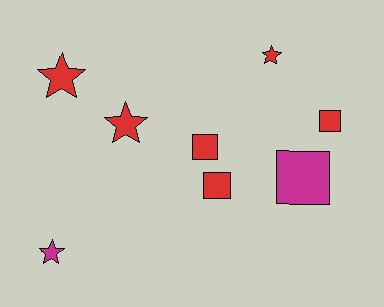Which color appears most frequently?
Red, with 6 objects.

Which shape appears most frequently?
Square, with 4 objects.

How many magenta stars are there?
There is 1 magenta star.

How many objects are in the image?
There are 8 objects.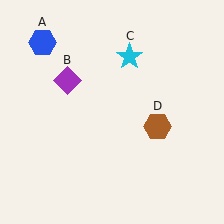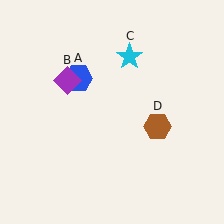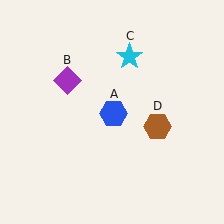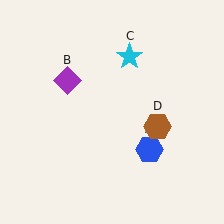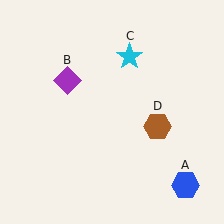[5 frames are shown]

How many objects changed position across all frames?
1 object changed position: blue hexagon (object A).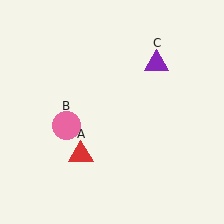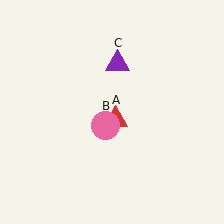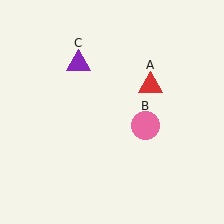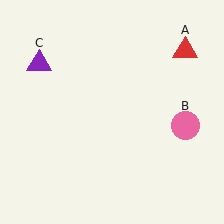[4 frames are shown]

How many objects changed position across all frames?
3 objects changed position: red triangle (object A), pink circle (object B), purple triangle (object C).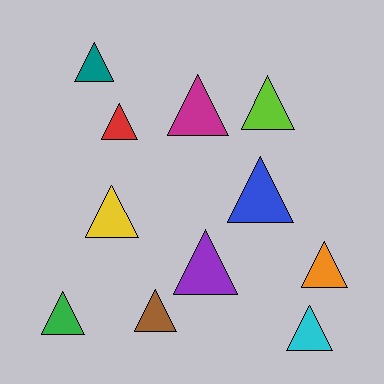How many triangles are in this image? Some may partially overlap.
There are 11 triangles.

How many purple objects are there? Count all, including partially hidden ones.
There is 1 purple object.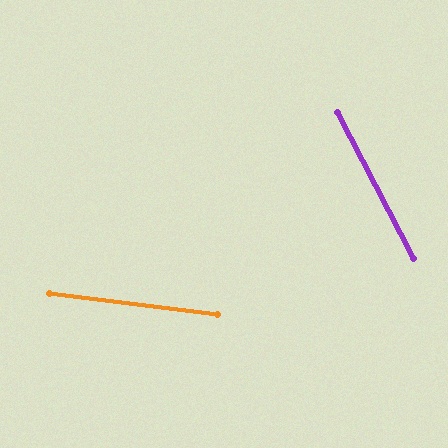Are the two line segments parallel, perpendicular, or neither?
Neither parallel nor perpendicular — they differ by about 56°.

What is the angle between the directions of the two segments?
Approximately 56 degrees.